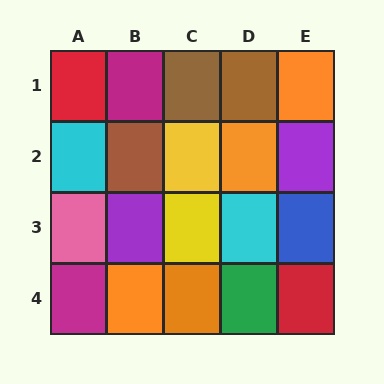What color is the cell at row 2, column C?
Yellow.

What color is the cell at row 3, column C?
Yellow.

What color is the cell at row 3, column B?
Purple.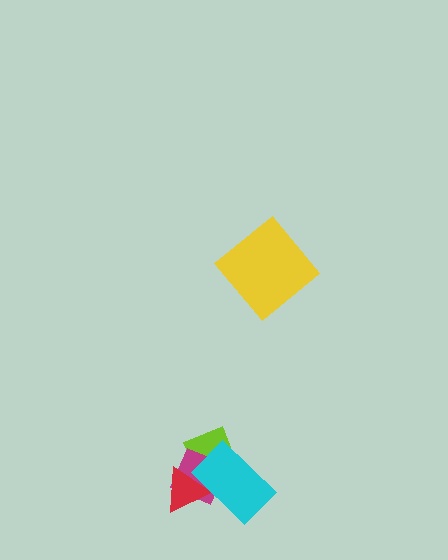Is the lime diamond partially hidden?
Yes, it is partially covered by another shape.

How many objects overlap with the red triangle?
3 objects overlap with the red triangle.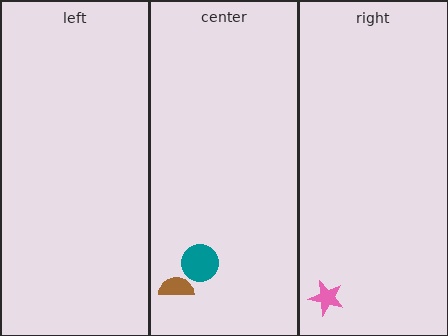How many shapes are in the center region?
2.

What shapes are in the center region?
The teal circle, the brown semicircle.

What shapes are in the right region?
The pink star.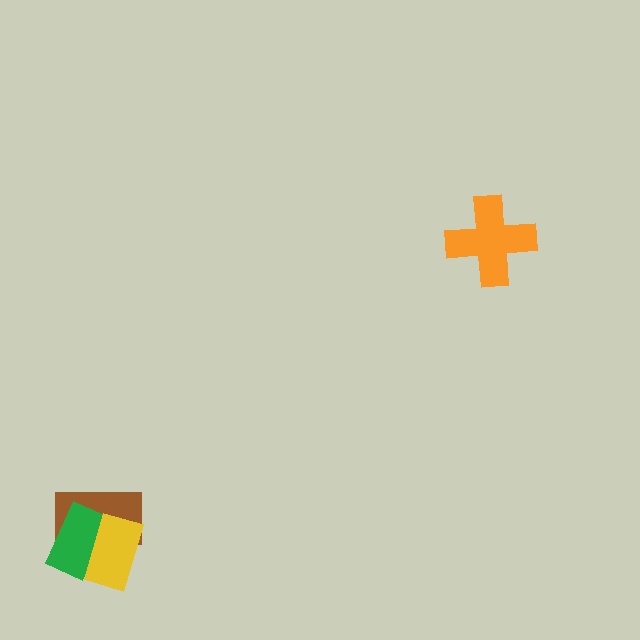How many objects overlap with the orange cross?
0 objects overlap with the orange cross.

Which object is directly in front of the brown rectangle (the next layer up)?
The green rectangle is directly in front of the brown rectangle.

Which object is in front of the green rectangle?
The yellow rectangle is in front of the green rectangle.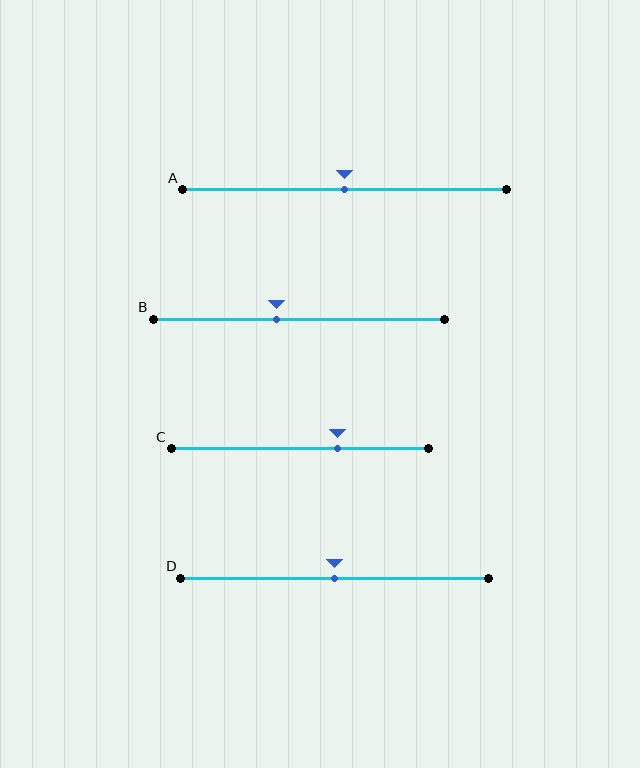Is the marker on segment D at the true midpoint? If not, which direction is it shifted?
Yes, the marker on segment D is at the true midpoint.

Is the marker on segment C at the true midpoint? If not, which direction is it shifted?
No, the marker on segment C is shifted to the right by about 15% of the segment length.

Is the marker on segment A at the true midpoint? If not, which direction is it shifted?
Yes, the marker on segment A is at the true midpoint.